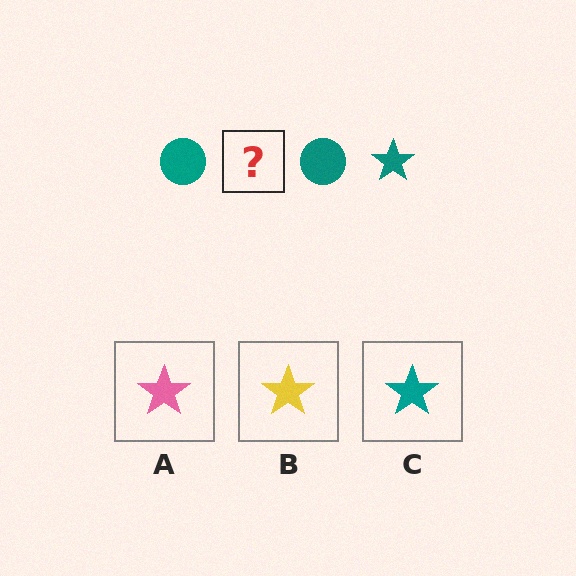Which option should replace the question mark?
Option C.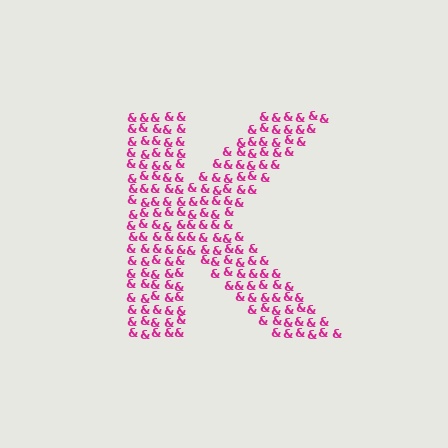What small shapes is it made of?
It is made of small ampersands.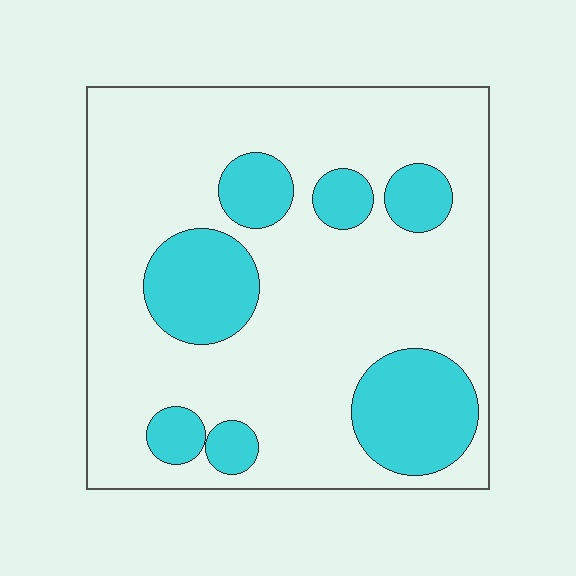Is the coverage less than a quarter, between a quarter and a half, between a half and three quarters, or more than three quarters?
Less than a quarter.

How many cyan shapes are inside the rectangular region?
7.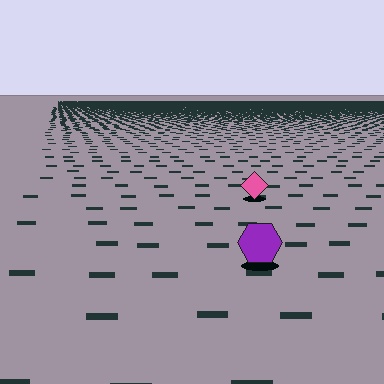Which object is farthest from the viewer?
The pink diamond is farthest from the viewer. It appears smaller and the ground texture around it is denser.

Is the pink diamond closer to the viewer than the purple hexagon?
No. The purple hexagon is closer — you can tell from the texture gradient: the ground texture is coarser near it.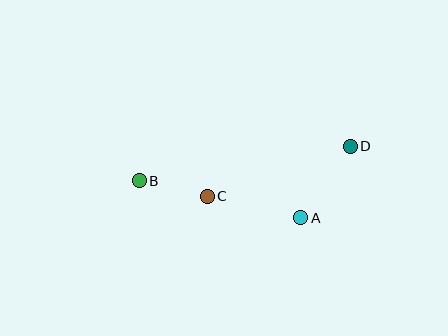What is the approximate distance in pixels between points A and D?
The distance between A and D is approximately 87 pixels.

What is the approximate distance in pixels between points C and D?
The distance between C and D is approximately 151 pixels.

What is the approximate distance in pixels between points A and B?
The distance between A and B is approximately 166 pixels.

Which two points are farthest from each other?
Points B and D are farthest from each other.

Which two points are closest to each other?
Points B and C are closest to each other.